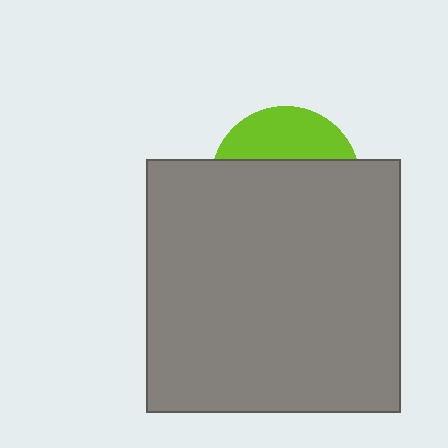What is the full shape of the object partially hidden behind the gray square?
The partially hidden object is a lime circle.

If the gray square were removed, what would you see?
You would see the complete lime circle.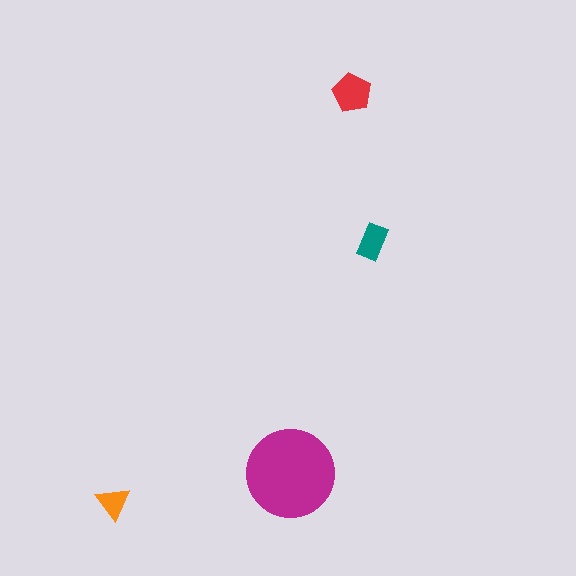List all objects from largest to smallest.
The magenta circle, the red pentagon, the teal rectangle, the orange triangle.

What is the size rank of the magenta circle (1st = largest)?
1st.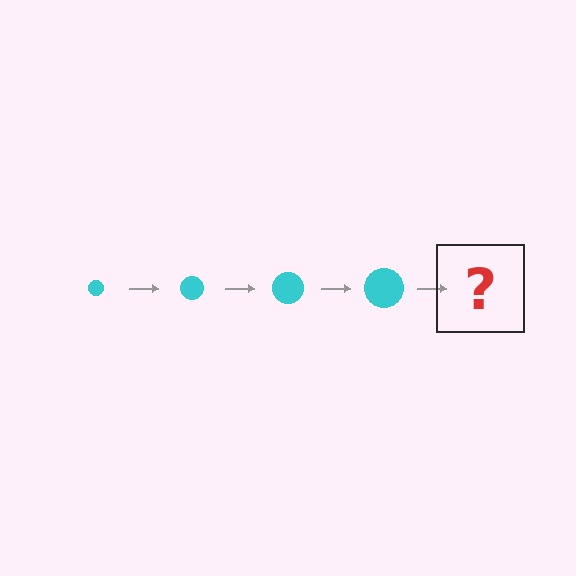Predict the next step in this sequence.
The next step is a cyan circle, larger than the previous one.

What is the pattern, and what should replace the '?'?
The pattern is that the circle gets progressively larger each step. The '?' should be a cyan circle, larger than the previous one.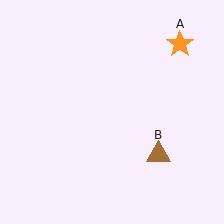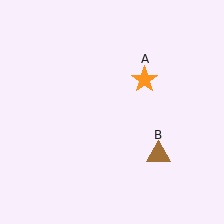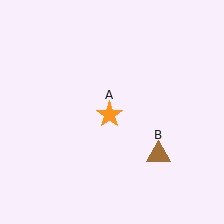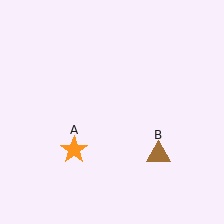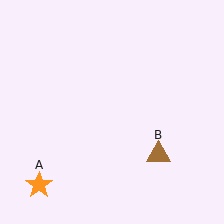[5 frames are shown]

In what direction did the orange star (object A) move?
The orange star (object A) moved down and to the left.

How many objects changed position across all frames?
1 object changed position: orange star (object A).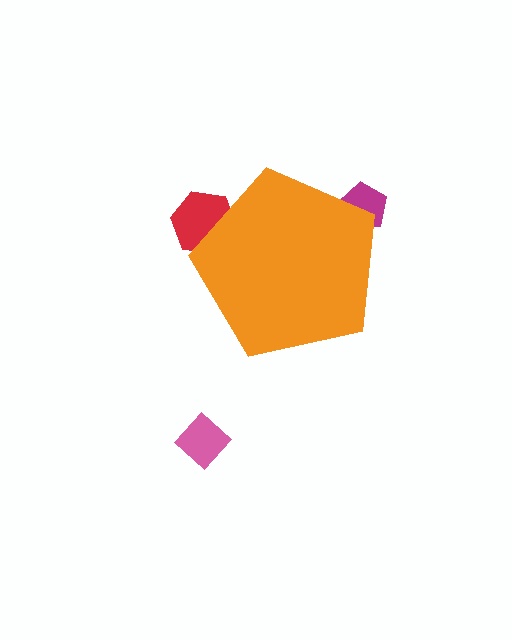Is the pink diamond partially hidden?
No, the pink diamond is fully visible.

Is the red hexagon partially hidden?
Yes, the red hexagon is partially hidden behind the orange pentagon.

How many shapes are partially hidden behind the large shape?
2 shapes are partially hidden.